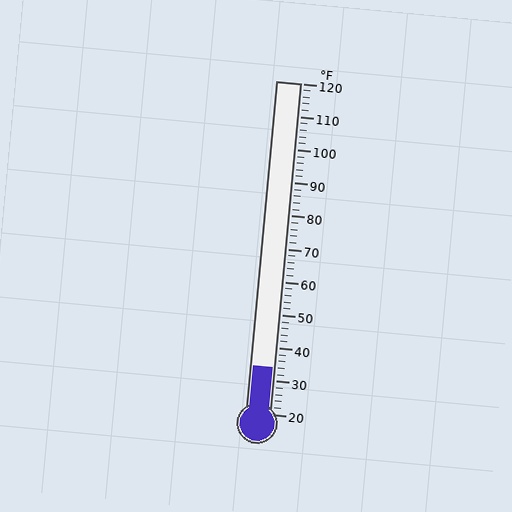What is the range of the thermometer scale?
The thermometer scale ranges from 20°F to 120°F.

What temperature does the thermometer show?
The thermometer shows approximately 34°F.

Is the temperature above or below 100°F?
The temperature is below 100°F.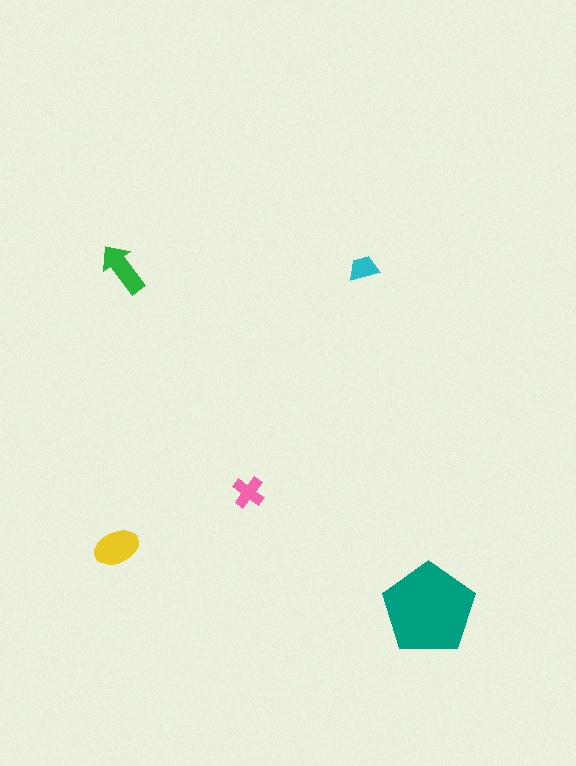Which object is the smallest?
The cyan trapezoid.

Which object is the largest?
The teal pentagon.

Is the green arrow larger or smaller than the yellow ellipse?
Smaller.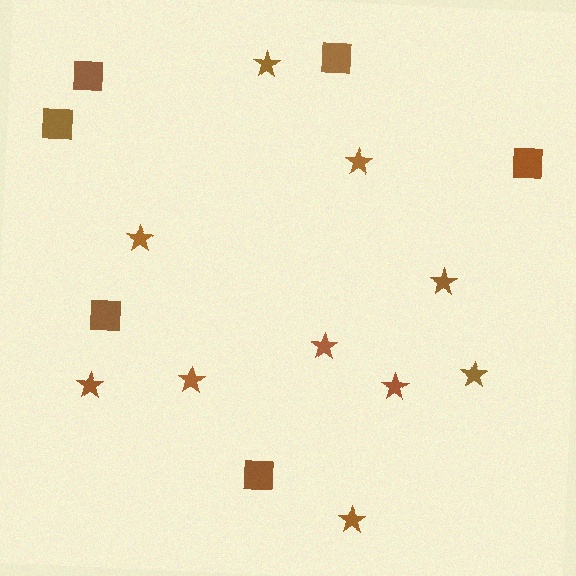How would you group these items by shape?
There are 2 groups: one group of squares (6) and one group of stars (10).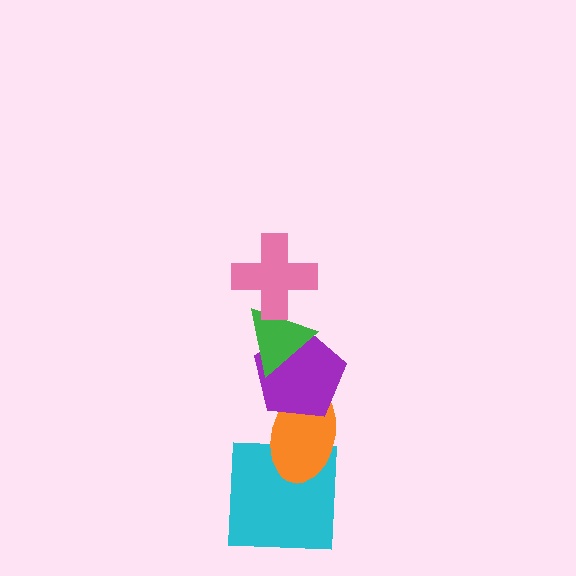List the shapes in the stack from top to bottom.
From top to bottom: the pink cross, the green triangle, the purple pentagon, the orange ellipse, the cyan square.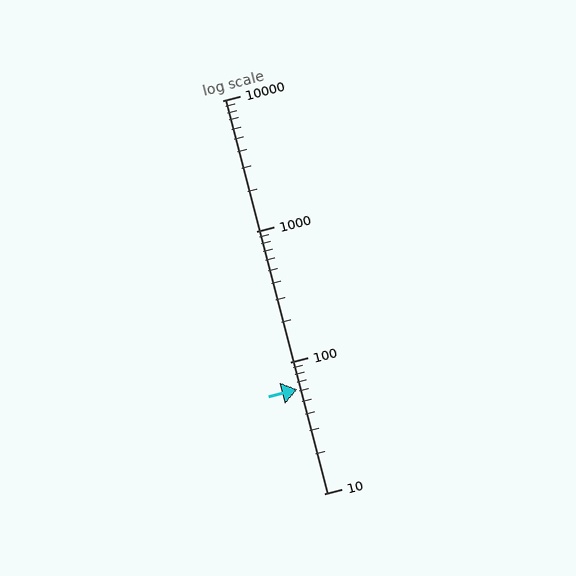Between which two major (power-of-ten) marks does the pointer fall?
The pointer is between 10 and 100.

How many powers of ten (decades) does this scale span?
The scale spans 3 decades, from 10 to 10000.